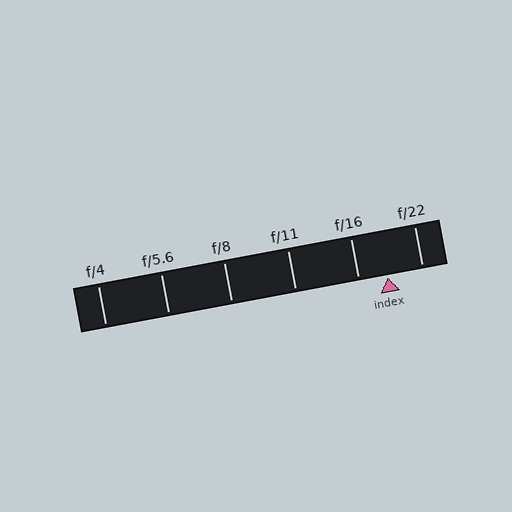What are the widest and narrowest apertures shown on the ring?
The widest aperture shown is f/4 and the narrowest is f/22.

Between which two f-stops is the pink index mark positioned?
The index mark is between f/16 and f/22.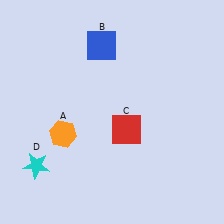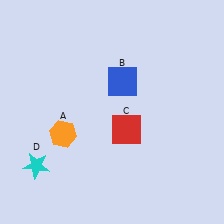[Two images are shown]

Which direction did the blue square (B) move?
The blue square (B) moved down.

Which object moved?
The blue square (B) moved down.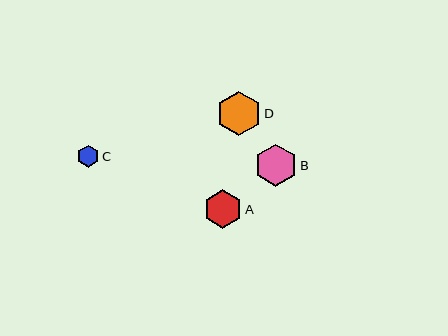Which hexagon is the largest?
Hexagon D is the largest with a size of approximately 44 pixels.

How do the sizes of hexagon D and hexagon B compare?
Hexagon D and hexagon B are approximately the same size.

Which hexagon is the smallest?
Hexagon C is the smallest with a size of approximately 22 pixels.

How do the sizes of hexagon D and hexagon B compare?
Hexagon D and hexagon B are approximately the same size.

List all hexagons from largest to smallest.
From largest to smallest: D, B, A, C.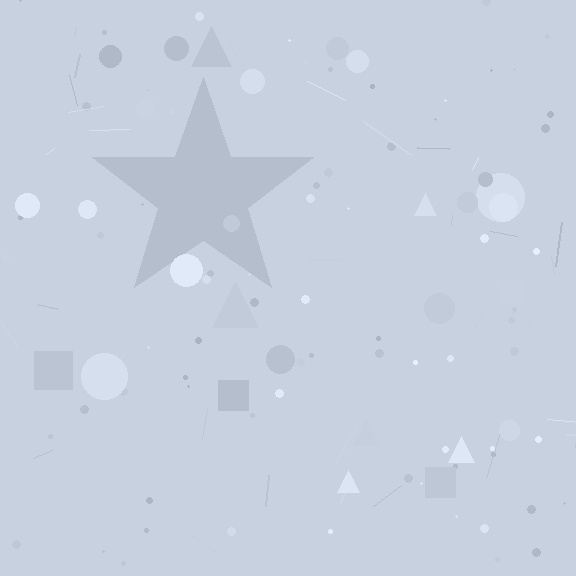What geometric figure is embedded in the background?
A star is embedded in the background.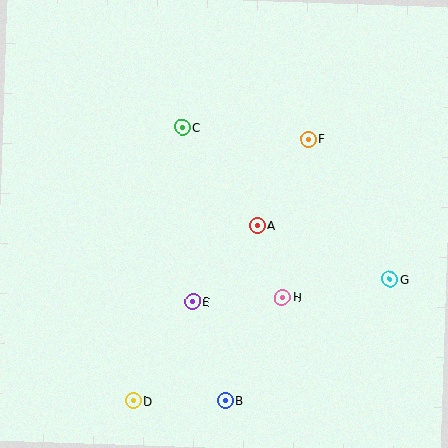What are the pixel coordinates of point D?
Point D is at (133, 401).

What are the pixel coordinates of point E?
Point E is at (192, 302).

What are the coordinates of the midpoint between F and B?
The midpoint between F and B is at (267, 270).